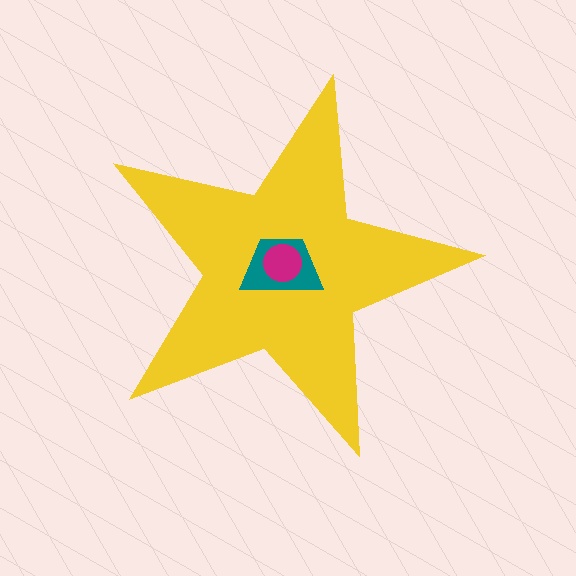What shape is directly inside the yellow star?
The teal trapezoid.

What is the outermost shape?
The yellow star.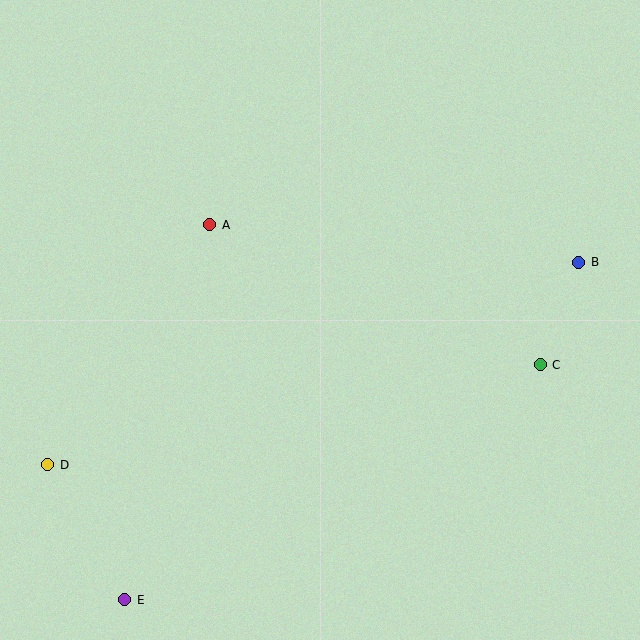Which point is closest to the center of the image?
Point A at (210, 225) is closest to the center.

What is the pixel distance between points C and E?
The distance between C and E is 478 pixels.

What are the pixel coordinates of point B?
Point B is at (579, 262).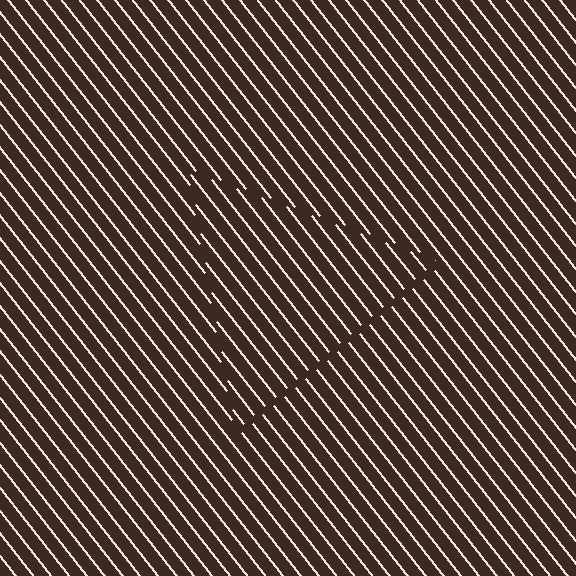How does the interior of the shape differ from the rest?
The interior of the shape contains the same grating, shifted by half a period — the contour is defined by the phase discontinuity where line-ends from the inner and outer gratings abut.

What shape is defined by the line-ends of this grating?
An illusory triangle. The interior of the shape contains the same grating, shifted by half a period — the contour is defined by the phase discontinuity where line-ends from the inner and outer gratings abut.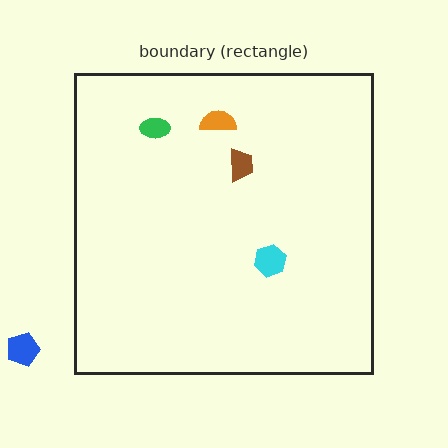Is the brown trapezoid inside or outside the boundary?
Inside.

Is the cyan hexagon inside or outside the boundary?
Inside.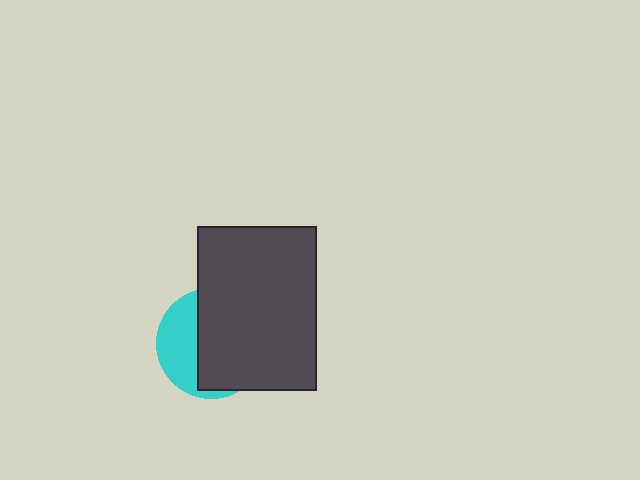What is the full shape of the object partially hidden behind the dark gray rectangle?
The partially hidden object is a cyan circle.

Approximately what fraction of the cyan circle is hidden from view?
Roughly 63% of the cyan circle is hidden behind the dark gray rectangle.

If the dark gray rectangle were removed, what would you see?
You would see the complete cyan circle.